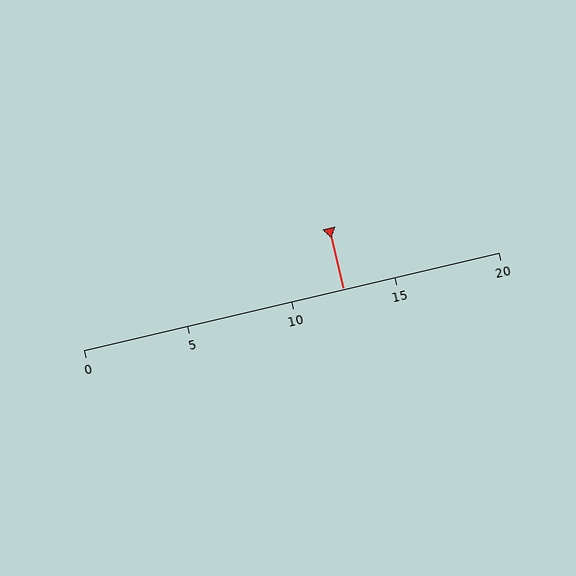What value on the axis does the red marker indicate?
The marker indicates approximately 12.5.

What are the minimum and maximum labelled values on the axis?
The axis runs from 0 to 20.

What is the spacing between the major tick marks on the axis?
The major ticks are spaced 5 apart.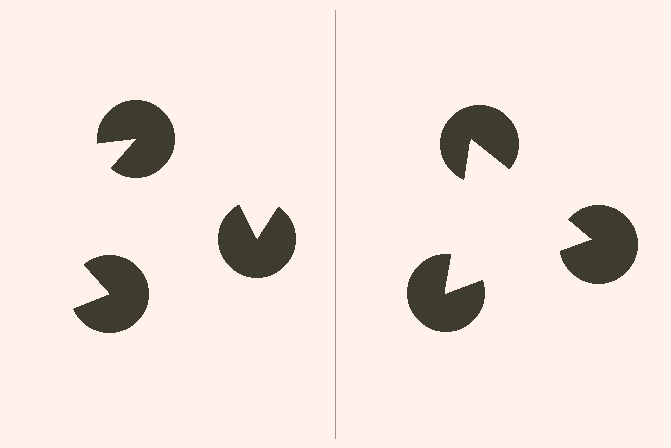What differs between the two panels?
The pac-man discs are positioned identically on both sides; only the wedge orientations differ. On the right they align to a triangle; on the left they are misaligned.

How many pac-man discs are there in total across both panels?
6 — 3 on each side.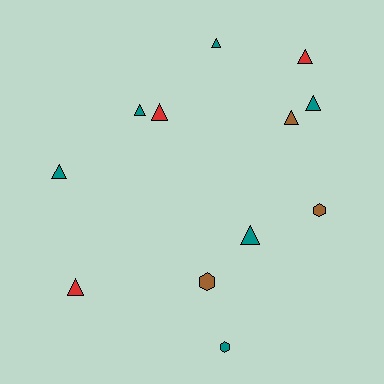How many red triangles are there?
There are 3 red triangles.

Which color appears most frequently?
Teal, with 6 objects.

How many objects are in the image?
There are 12 objects.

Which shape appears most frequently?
Triangle, with 9 objects.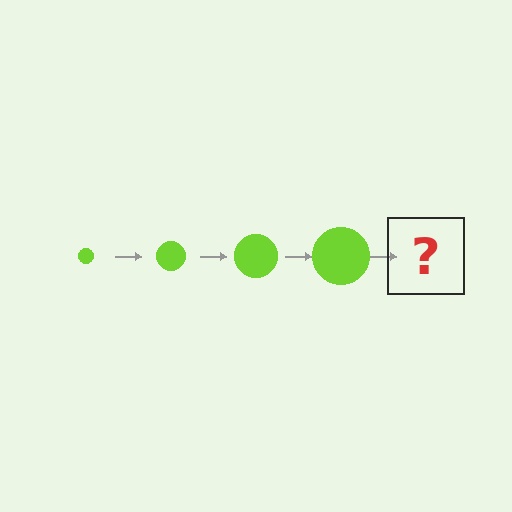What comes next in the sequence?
The next element should be a lime circle, larger than the previous one.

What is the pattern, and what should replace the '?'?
The pattern is that the circle gets progressively larger each step. The '?' should be a lime circle, larger than the previous one.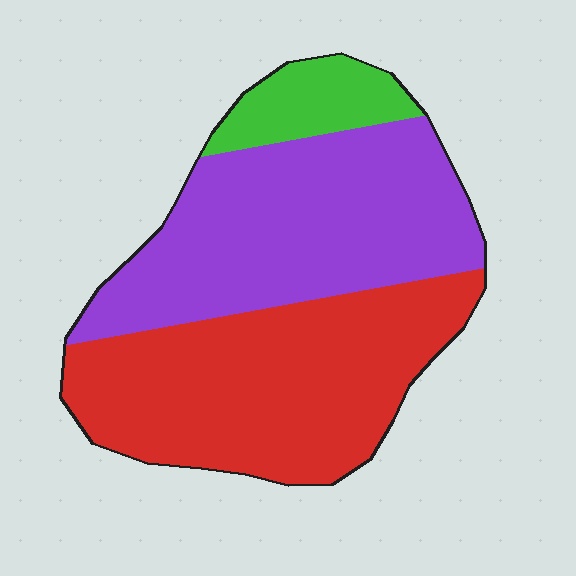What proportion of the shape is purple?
Purple takes up about two fifths (2/5) of the shape.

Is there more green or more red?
Red.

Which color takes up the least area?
Green, at roughly 10%.